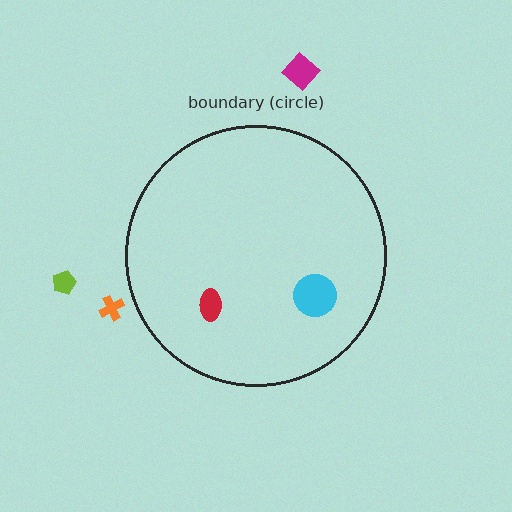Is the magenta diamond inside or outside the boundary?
Outside.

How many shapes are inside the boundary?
2 inside, 3 outside.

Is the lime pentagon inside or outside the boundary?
Outside.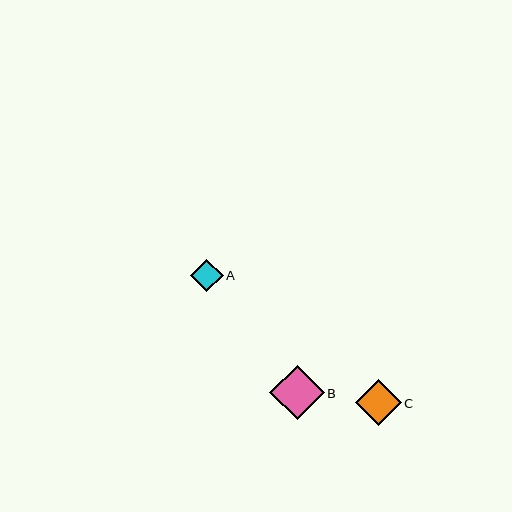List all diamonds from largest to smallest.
From largest to smallest: B, C, A.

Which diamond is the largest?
Diamond B is the largest with a size of approximately 55 pixels.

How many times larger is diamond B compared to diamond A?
Diamond B is approximately 1.7 times the size of diamond A.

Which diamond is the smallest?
Diamond A is the smallest with a size of approximately 33 pixels.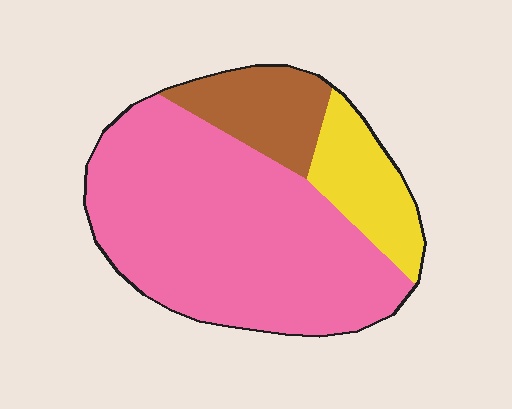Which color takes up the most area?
Pink, at roughly 70%.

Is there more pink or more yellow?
Pink.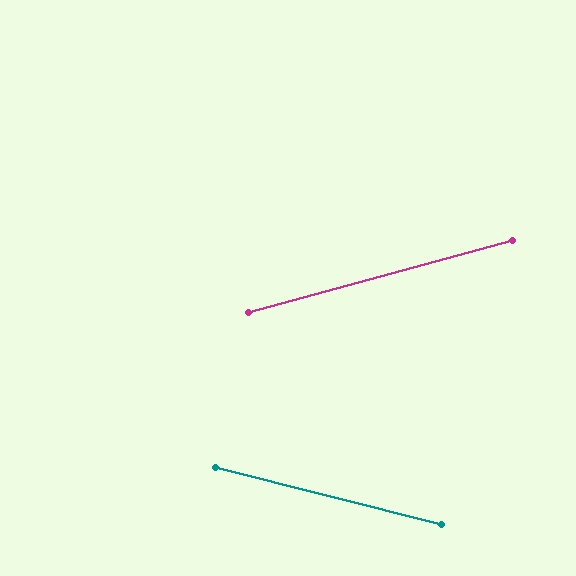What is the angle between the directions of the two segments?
Approximately 29 degrees.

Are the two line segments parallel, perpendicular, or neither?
Neither parallel nor perpendicular — they differ by about 29°.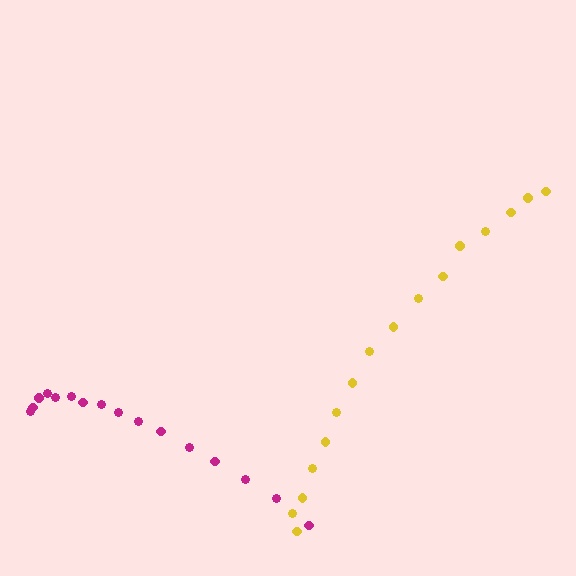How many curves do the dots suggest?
There are 2 distinct paths.